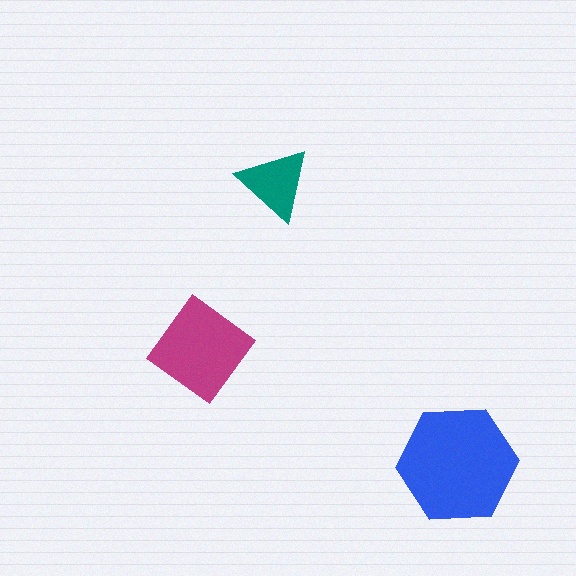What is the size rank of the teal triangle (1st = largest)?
3rd.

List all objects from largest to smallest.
The blue hexagon, the magenta diamond, the teal triangle.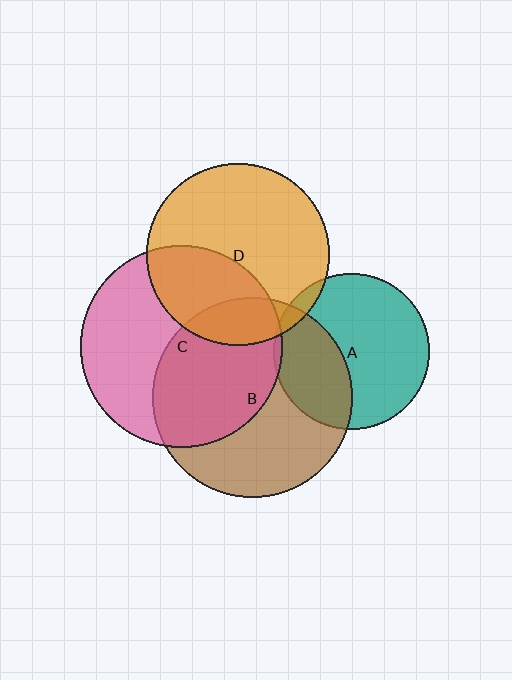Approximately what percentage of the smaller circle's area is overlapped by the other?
Approximately 45%.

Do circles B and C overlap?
Yes.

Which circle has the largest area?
Circle C (pink).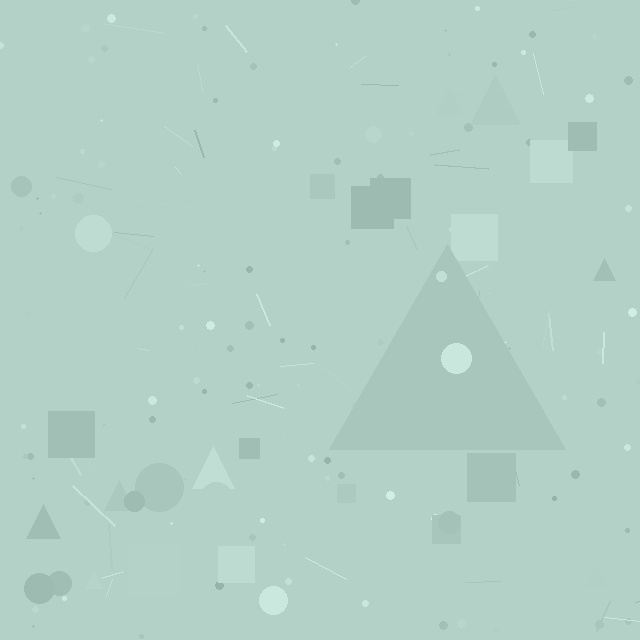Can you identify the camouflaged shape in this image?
The camouflaged shape is a triangle.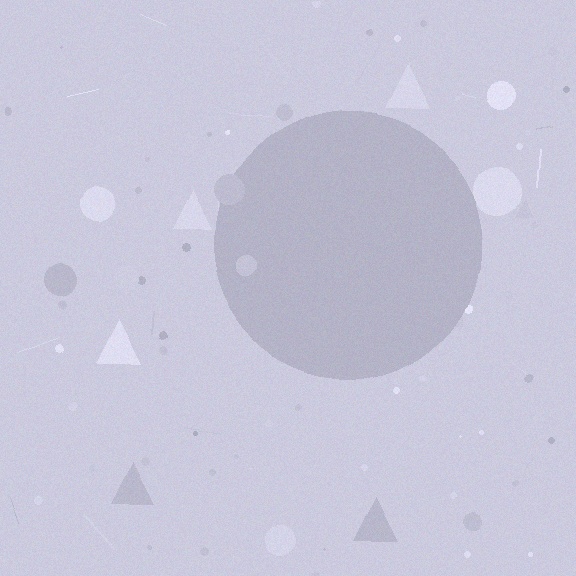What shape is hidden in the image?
A circle is hidden in the image.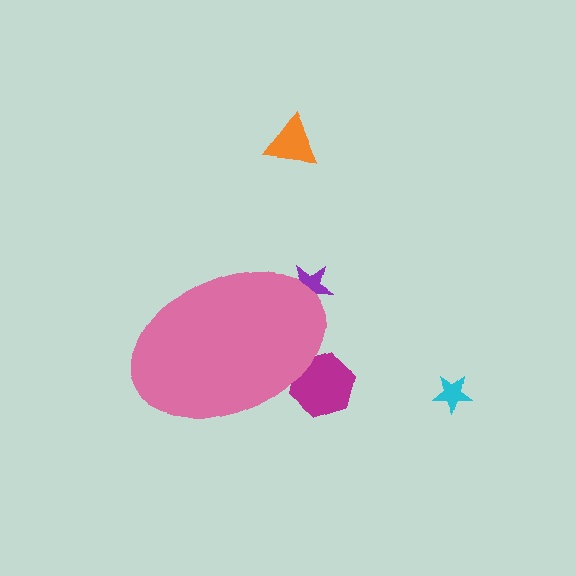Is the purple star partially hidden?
Yes, the purple star is partially hidden behind the pink ellipse.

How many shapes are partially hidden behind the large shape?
2 shapes are partially hidden.